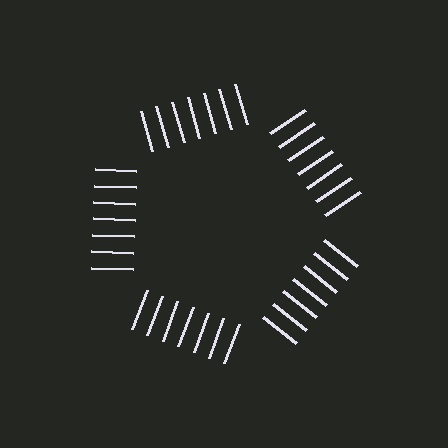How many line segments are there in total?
35 — 7 along each of the 5 edges.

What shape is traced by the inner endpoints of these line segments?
An illusory pentagon — the line segments terminate on its edges but no continuous stroke is drawn.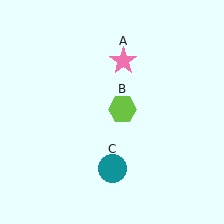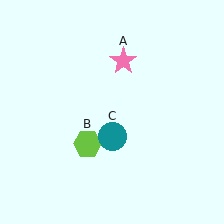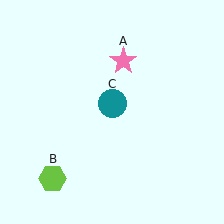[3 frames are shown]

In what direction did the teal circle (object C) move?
The teal circle (object C) moved up.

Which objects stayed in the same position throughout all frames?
Pink star (object A) remained stationary.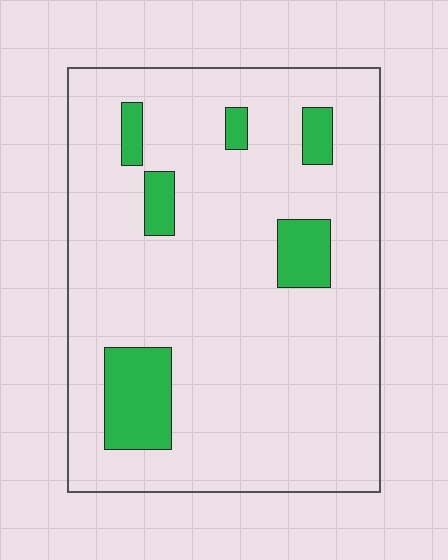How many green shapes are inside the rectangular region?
6.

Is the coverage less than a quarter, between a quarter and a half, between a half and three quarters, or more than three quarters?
Less than a quarter.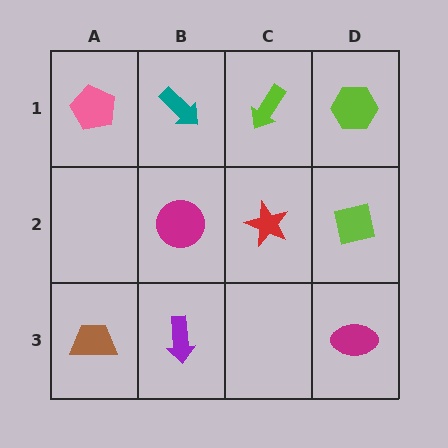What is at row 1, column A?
A pink pentagon.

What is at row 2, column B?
A magenta circle.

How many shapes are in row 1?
4 shapes.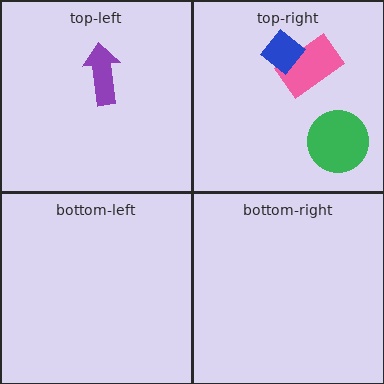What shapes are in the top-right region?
The pink rectangle, the green circle, the blue diamond.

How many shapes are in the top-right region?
3.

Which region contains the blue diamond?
The top-right region.